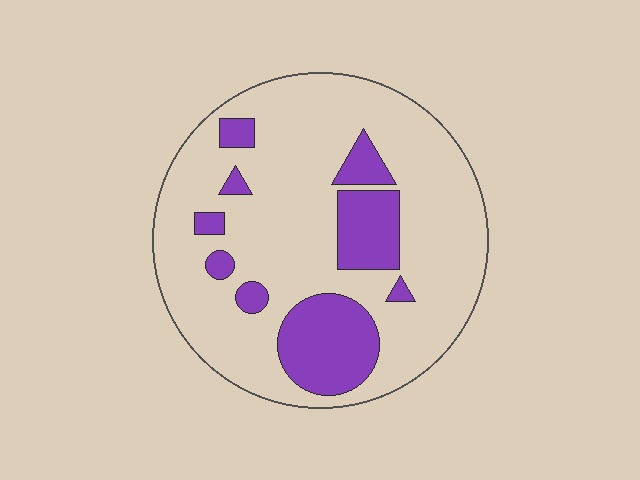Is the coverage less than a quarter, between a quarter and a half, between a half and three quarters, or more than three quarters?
Less than a quarter.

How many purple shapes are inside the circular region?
9.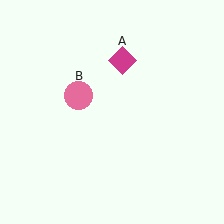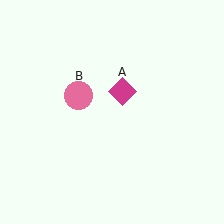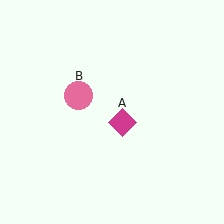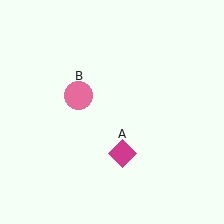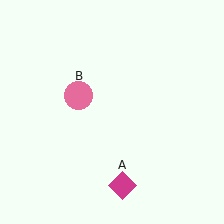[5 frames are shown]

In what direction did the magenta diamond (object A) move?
The magenta diamond (object A) moved down.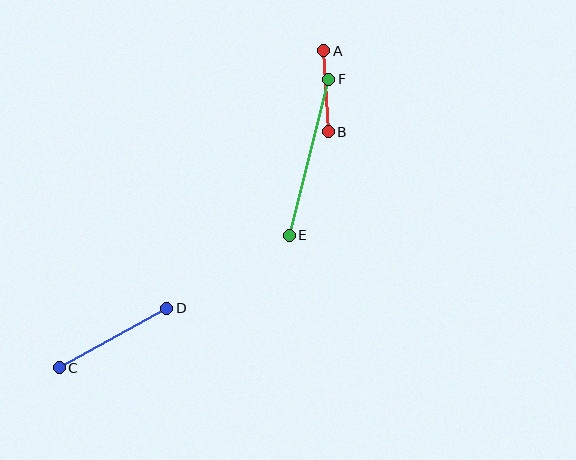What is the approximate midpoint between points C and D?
The midpoint is at approximately (113, 338) pixels.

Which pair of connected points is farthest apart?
Points E and F are farthest apart.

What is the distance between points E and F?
The distance is approximately 161 pixels.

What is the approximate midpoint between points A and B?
The midpoint is at approximately (326, 91) pixels.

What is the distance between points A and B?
The distance is approximately 81 pixels.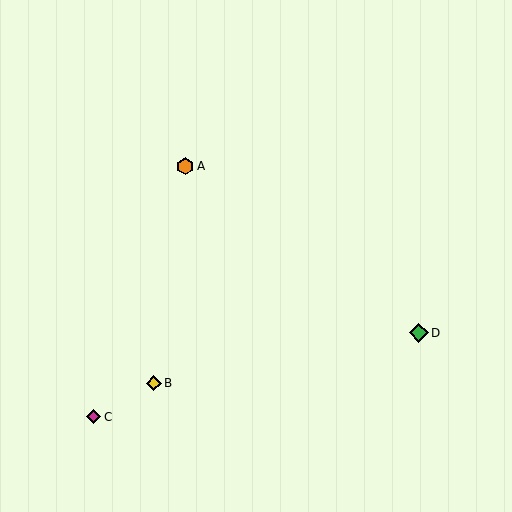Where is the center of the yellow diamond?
The center of the yellow diamond is at (154, 383).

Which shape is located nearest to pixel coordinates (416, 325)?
The green diamond (labeled D) at (419, 333) is nearest to that location.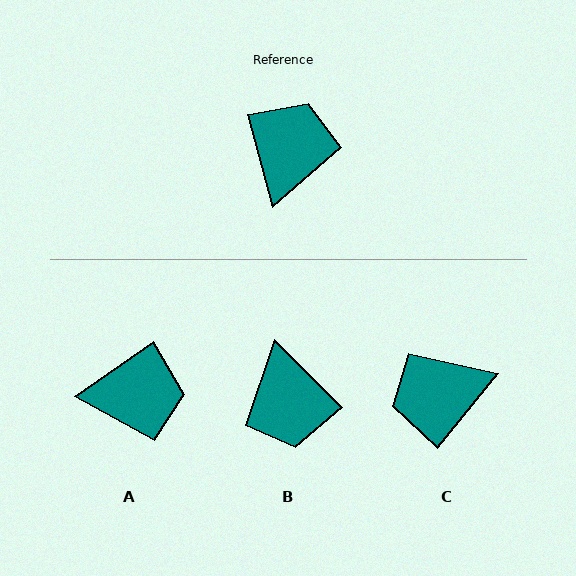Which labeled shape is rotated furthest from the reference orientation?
B, about 150 degrees away.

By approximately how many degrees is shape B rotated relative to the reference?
Approximately 150 degrees clockwise.